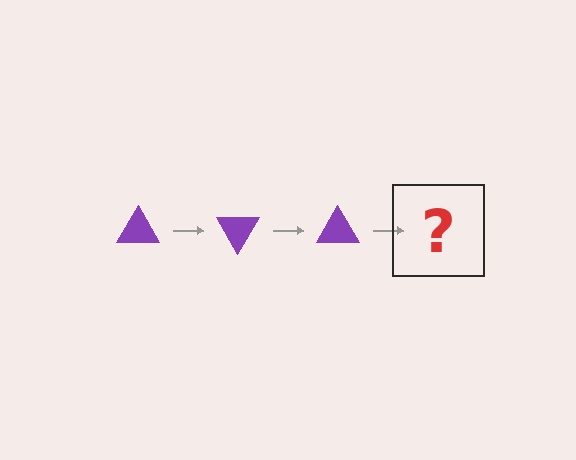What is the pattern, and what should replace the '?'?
The pattern is that the triangle rotates 60 degrees each step. The '?' should be a purple triangle rotated 180 degrees.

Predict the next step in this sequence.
The next step is a purple triangle rotated 180 degrees.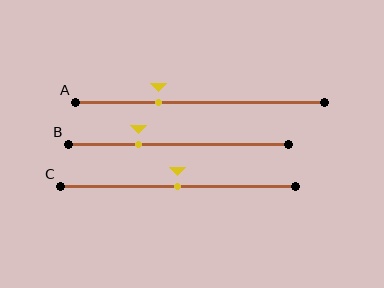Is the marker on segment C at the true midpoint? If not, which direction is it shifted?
Yes, the marker on segment C is at the true midpoint.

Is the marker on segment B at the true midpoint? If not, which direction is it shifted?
No, the marker on segment B is shifted to the left by about 18% of the segment length.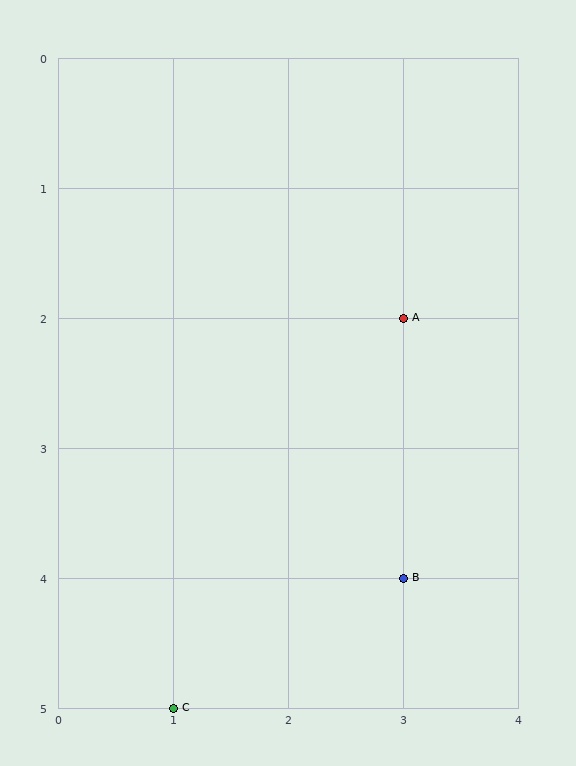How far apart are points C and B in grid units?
Points C and B are 2 columns and 1 row apart (about 2.2 grid units diagonally).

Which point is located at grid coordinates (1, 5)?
Point C is at (1, 5).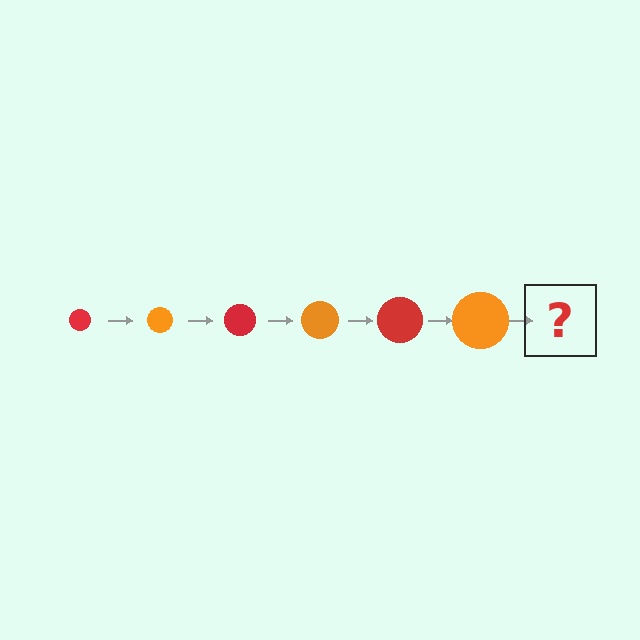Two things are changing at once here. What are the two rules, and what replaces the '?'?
The two rules are that the circle grows larger each step and the color cycles through red and orange. The '?' should be a red circle, larger than the previous one.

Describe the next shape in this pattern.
It should be a red circle, larger than the previous one.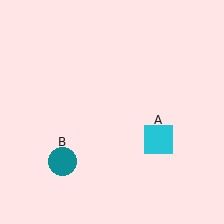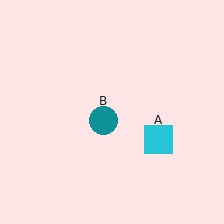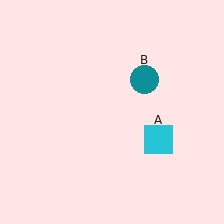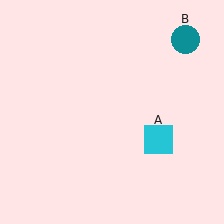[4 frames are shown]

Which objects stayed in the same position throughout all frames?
Cyan square (object A) remained stationary.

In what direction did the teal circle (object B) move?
The teal circle (object B) moved up and to the right.